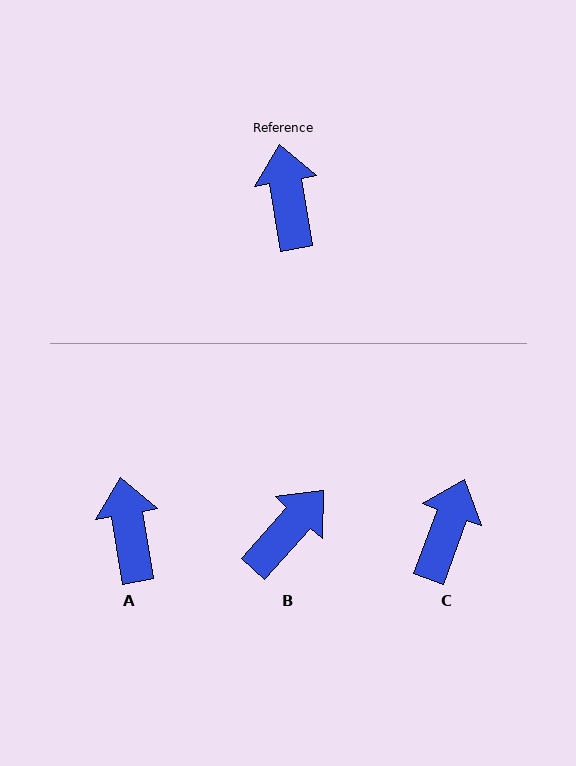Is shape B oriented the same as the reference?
No, it is off by about 51 degrees.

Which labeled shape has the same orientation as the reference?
A.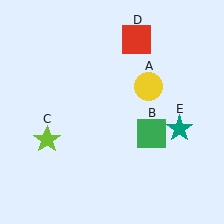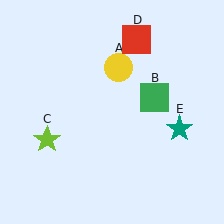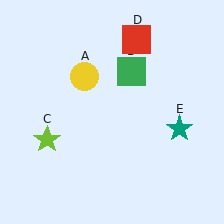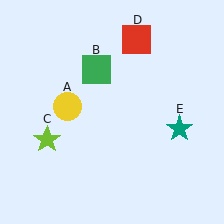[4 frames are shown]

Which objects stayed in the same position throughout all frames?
Lime star (object C) and red square (object D) and teal star (object E) remained stationary.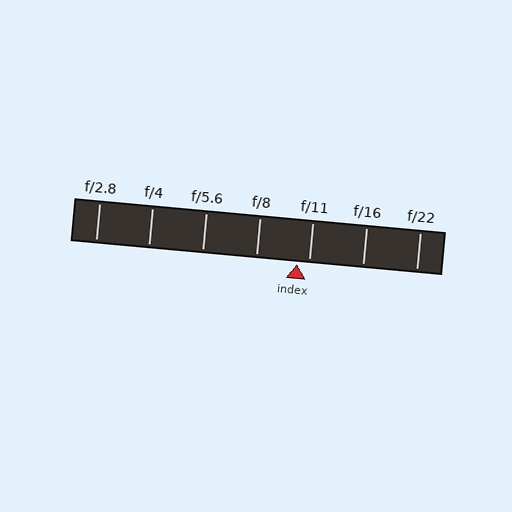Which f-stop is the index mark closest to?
The index mark is closest to f/11.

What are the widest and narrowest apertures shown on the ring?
The widest aperture shown is f/2.8 and the narrowest is f/22.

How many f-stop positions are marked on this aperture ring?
There are 7 f-stop positions marked.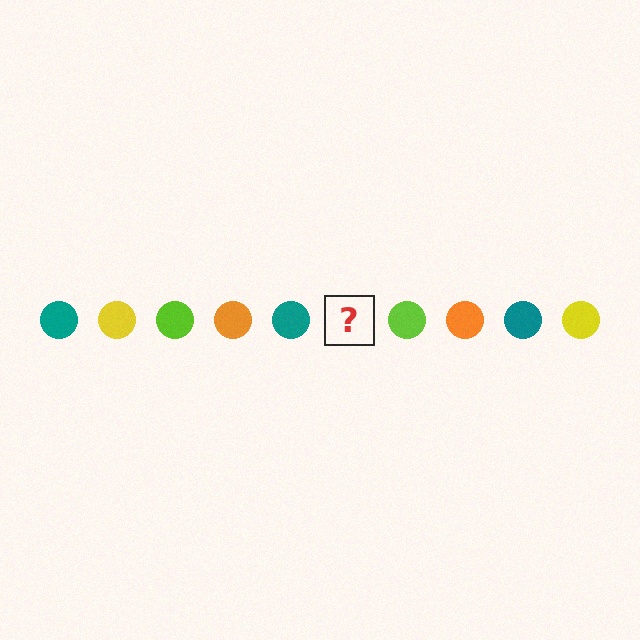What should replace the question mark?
The question mark should be replaced with a yellow circle.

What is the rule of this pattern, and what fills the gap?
The rule is that the pattern cycles through teal, yellow, lime, orange circles. The gap should be filled with a yellow circle.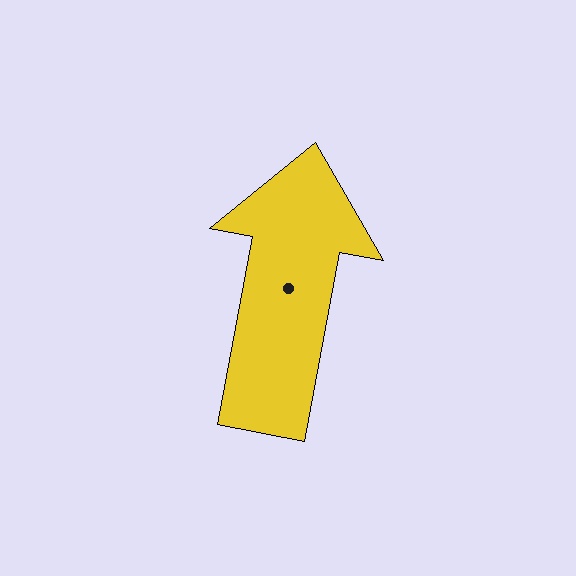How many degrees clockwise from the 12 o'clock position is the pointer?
Approximately 11 degrees.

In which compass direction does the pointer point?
North.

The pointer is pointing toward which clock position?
Roughly 12 o'clock.